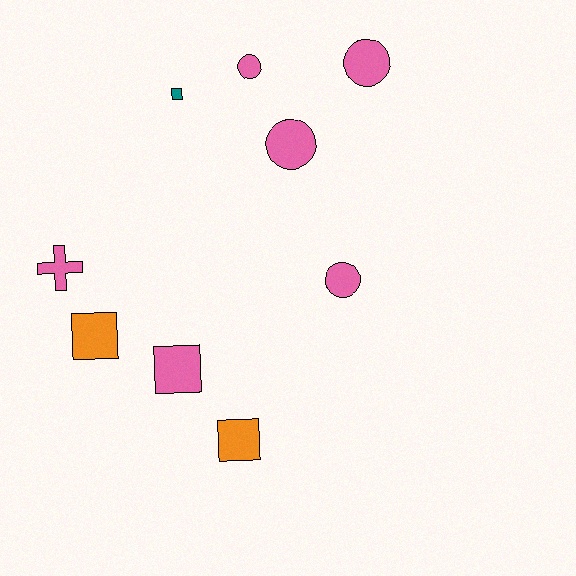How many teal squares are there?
There is 1 teal square.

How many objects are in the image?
There are 9 objects.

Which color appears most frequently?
Pink, with 6 objects.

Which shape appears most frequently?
Circle, with 4 objects.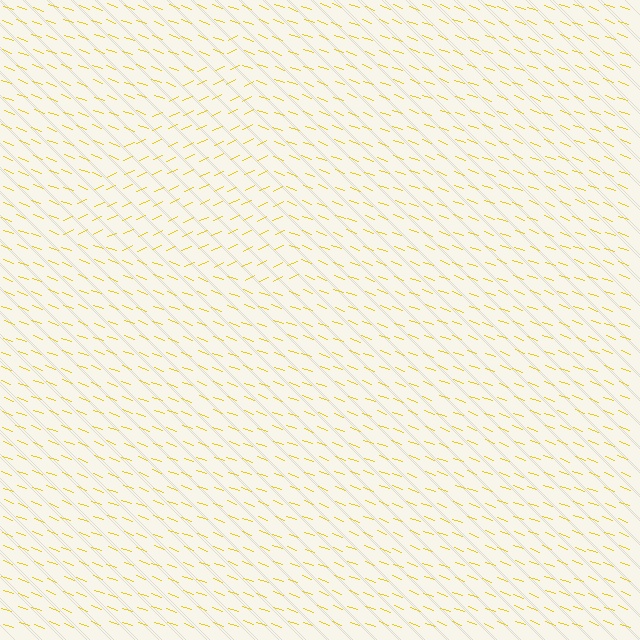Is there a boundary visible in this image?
Yes, there is a texture boundary formed by a change in line orientation.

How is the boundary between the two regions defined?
The boundary is defined purely by a change in line orientation (approximately 45 degrees difference). All lines are the same color and thickness.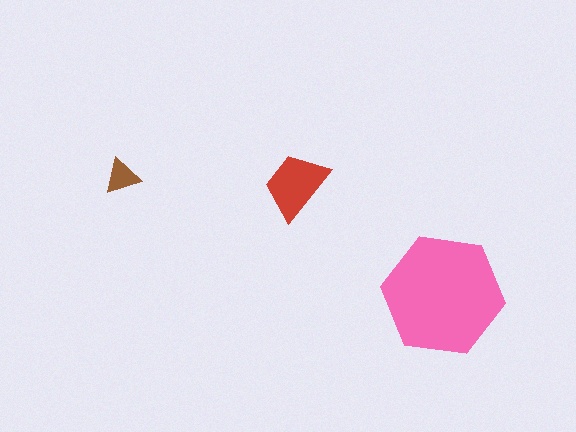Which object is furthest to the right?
The pink hexagon is rightmost.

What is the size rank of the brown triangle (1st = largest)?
3rd.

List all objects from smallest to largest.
The brown triangle, the red trapezoid, the pink hexagon.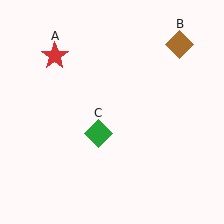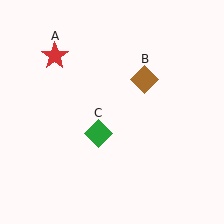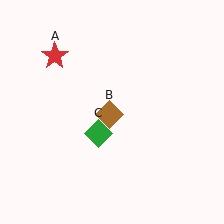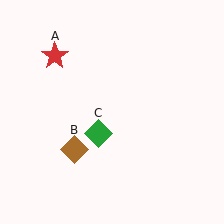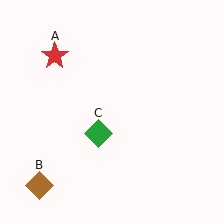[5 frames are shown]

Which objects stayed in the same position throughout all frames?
Red star (object A) and green diamond (object C) remained stationary.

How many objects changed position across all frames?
1 object changed position: brown diamond (object B).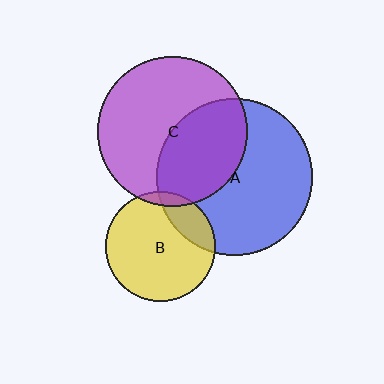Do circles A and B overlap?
Yes.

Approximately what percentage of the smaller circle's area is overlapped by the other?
Approximately 20%.